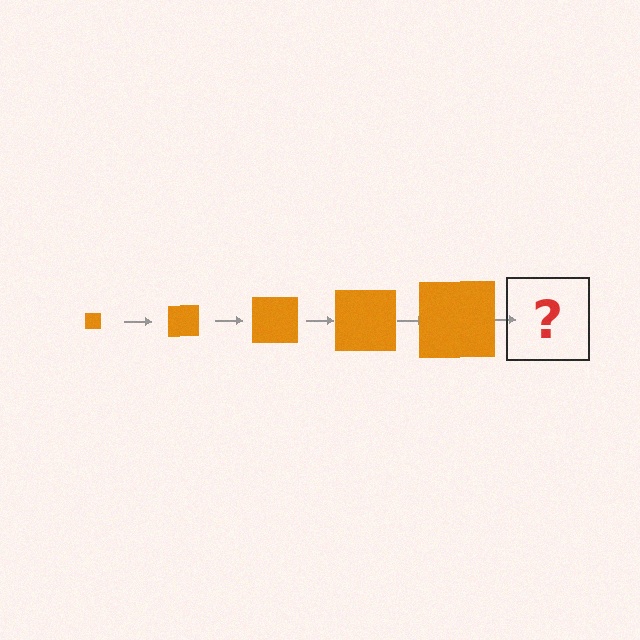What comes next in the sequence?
The next element should be an orange square, larger than the previous one.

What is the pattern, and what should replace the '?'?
The pattern is that the square gets progressively larger each step. The '?' should be an orange square, larger than the previous one.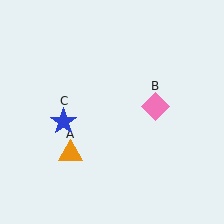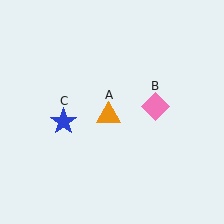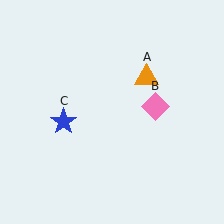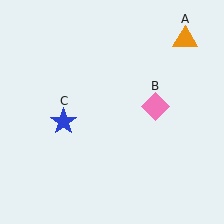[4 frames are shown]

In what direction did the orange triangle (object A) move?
The orange triangle (object A) moved up and to the right.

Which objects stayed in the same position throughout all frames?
Pink diamond (object B) and blue star (object C) remained stationary.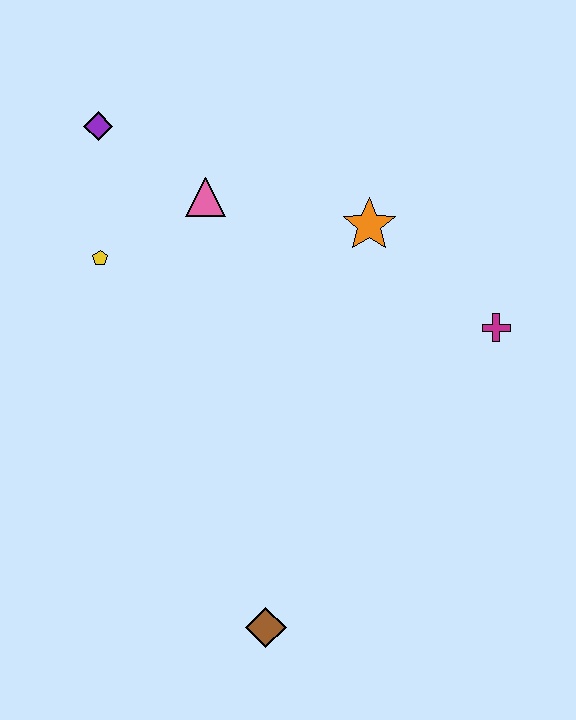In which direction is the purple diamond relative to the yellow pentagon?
The purple diamond is above the yellow pentagon.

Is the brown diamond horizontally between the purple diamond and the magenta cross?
Yes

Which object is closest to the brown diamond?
The magenta cross is closest to the brown diamond.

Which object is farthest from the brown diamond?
The purple diamond is farthest from the brown diamond.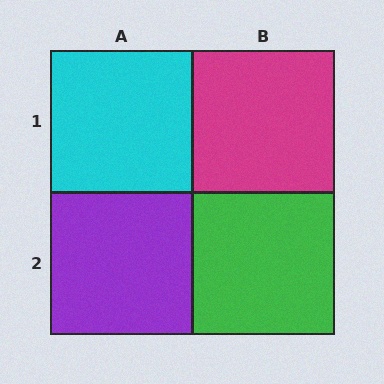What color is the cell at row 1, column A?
Cyan.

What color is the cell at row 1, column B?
Magenta.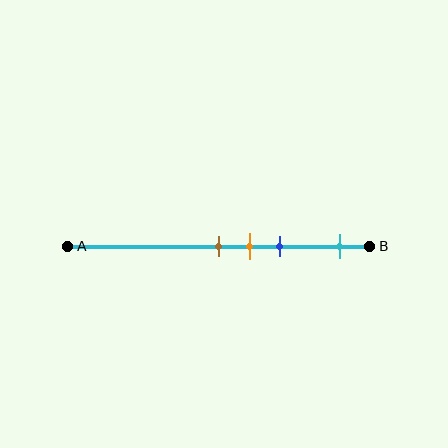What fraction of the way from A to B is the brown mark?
The brown mark is approximately 50% (0.5) of the way from A to B.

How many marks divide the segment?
There are 4 marks dividing the segment.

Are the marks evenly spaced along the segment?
No, the marks are not evenly spaced.